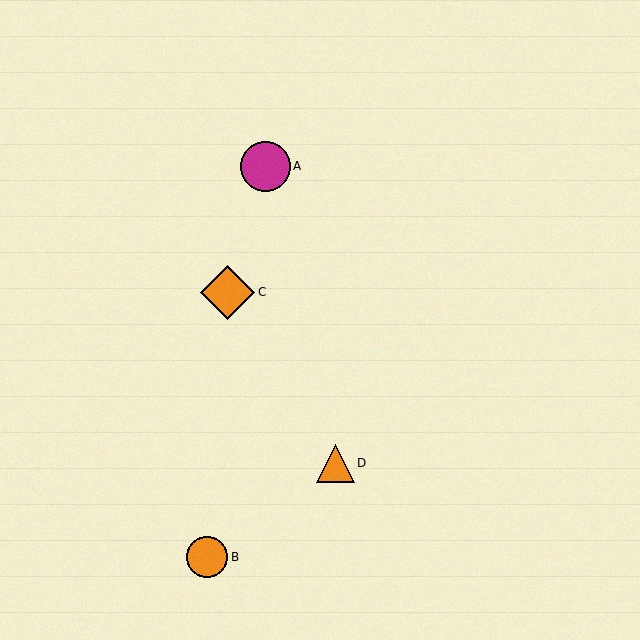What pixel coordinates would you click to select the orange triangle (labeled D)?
Click at (335, 463) to select the orange triangle D.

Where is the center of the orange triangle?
The center of the orange triangle is at (335, 463).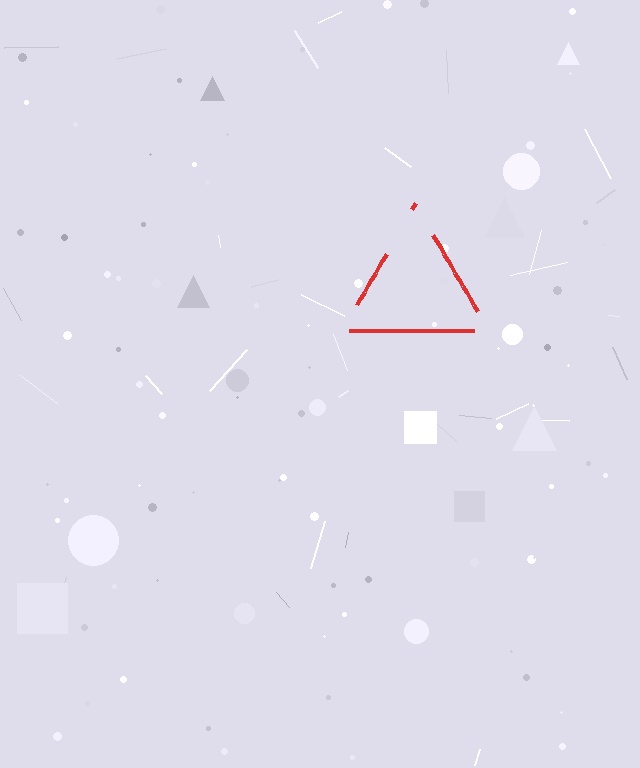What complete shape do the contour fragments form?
The contour fragments form a triangle.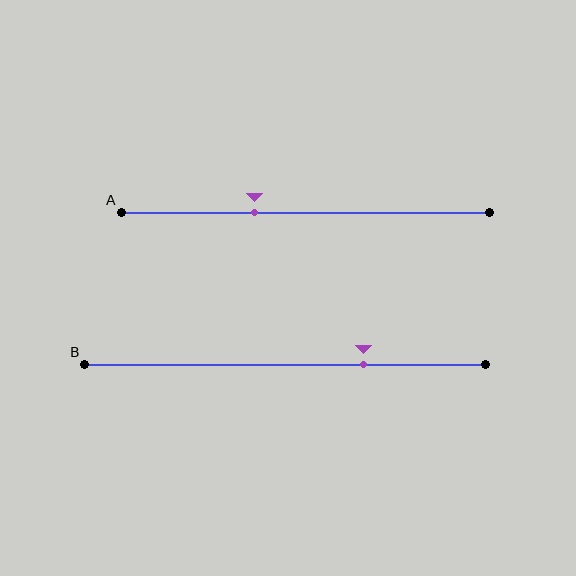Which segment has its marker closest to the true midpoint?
Segment A has its marker closest to the true midpoint.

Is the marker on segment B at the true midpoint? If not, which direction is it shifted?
No, the marker on segment B is shifted to the right by about 20% of the segment length.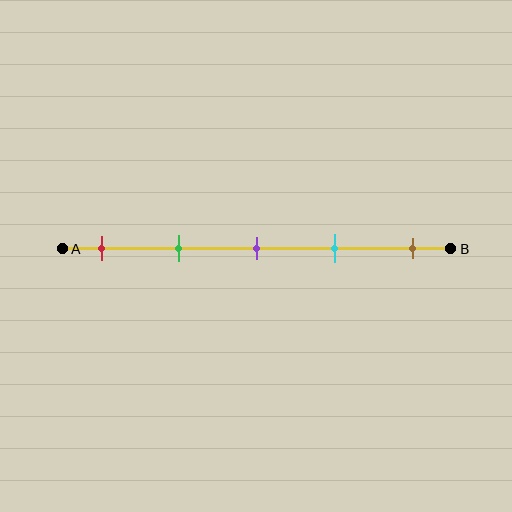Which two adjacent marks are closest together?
The purple and cyan marks are the closest adjacent pair.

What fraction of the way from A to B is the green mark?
The green mark is approximately 30% (0.3) of the way from A to B.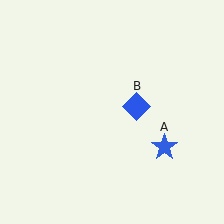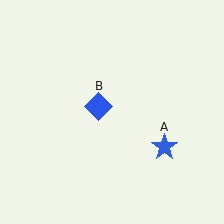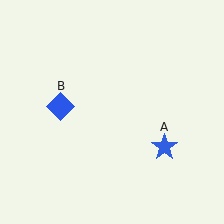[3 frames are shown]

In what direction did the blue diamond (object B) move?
The blue diamond (object B) moved left.